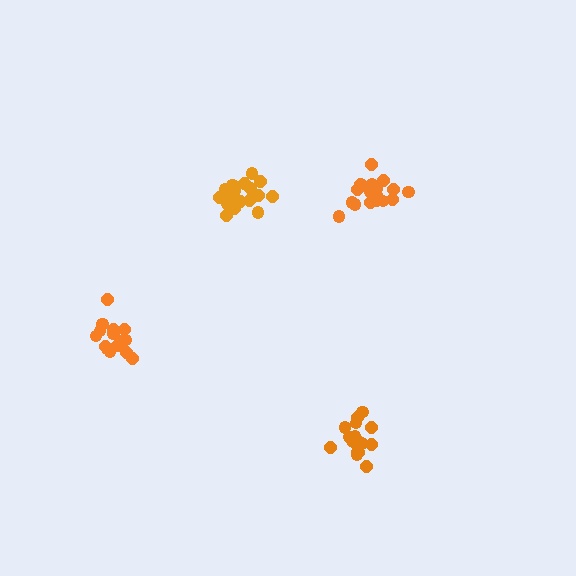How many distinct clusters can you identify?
There are 4 distinct clusters.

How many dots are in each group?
Group 1: 18 dots, Group 2: 17 dots, Group 3: 20 dots, Group 4: 17 dots (72 total).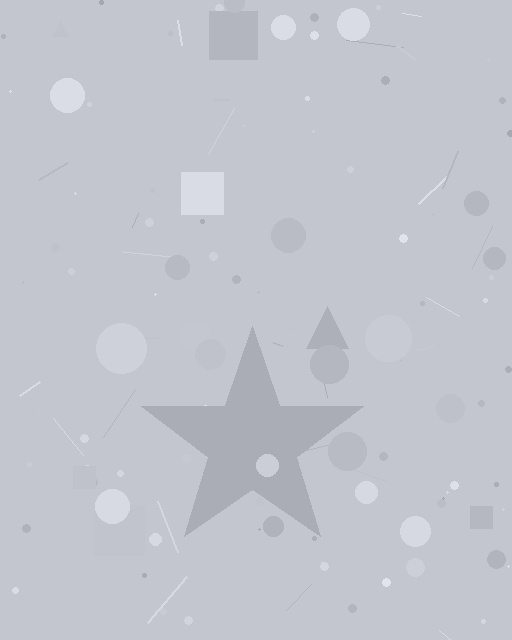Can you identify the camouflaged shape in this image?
The camouflaged shape is a star.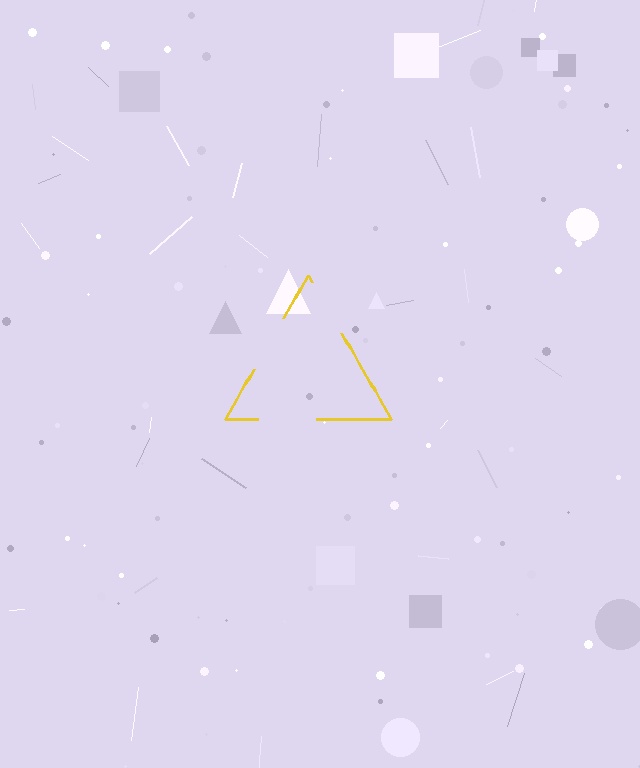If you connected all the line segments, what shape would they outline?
They would outline a triangle.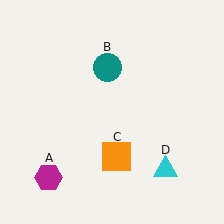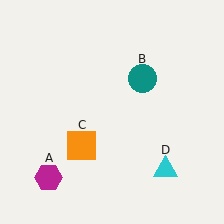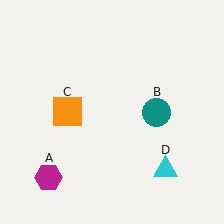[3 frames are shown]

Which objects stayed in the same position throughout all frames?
Magenta hexagon (object A) and cyan triangle (object D) remained stationary.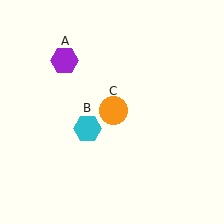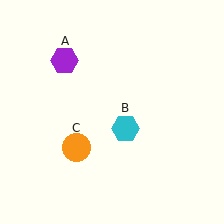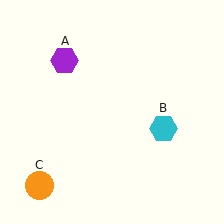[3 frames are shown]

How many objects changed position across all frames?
2 objects changed position: cyan hexagon (object B), orange circle (object C).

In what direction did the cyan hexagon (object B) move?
The cyan hexagon (object B) moved right.